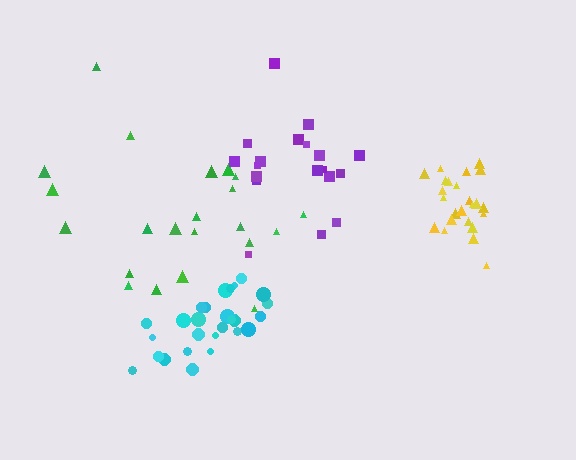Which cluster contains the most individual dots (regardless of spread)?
Cyan (27).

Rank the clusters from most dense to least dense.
yellow, cyan, purple, green.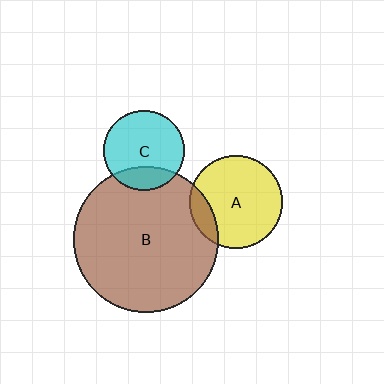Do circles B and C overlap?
Yes.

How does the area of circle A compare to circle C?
Approximately 1.3 times.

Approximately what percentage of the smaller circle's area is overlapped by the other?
Approximately 20%.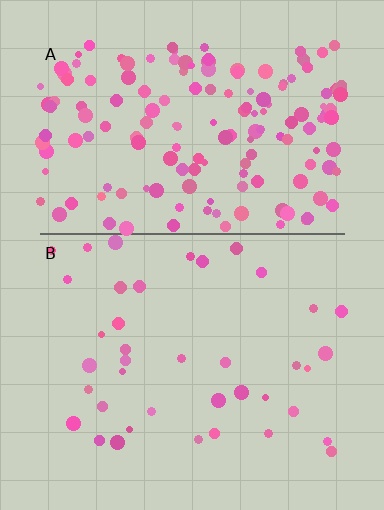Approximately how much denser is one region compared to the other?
Approximately 4.0× — region A over region B.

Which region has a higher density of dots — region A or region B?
A (the top).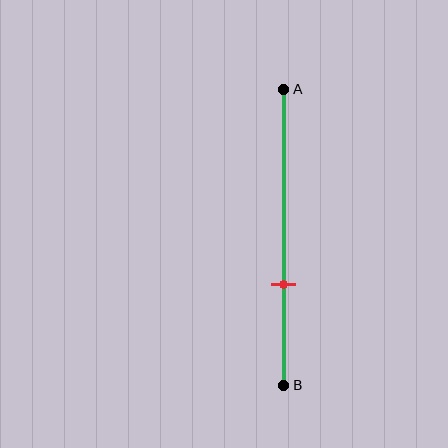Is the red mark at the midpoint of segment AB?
No, the mark is at about 65% from A, not at the 50% midpoint.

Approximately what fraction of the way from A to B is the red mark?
The red mark is approximately 65% of the way from A to B.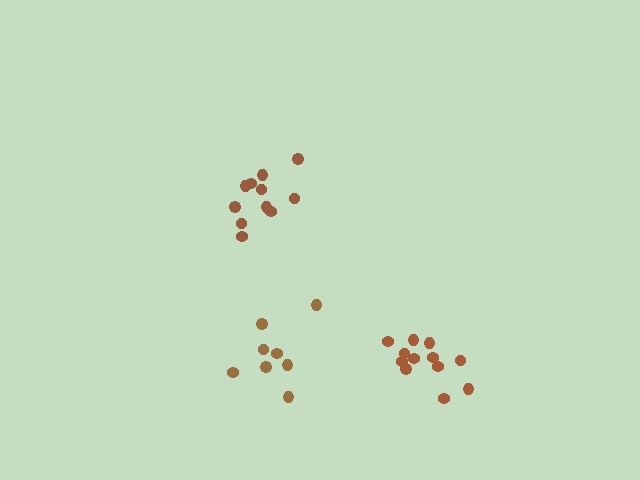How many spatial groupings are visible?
There are 3 spatial groupings.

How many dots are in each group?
Group 1: 12 dots, Group 2: 11 dots, Group 3: 8 dots (31 total).